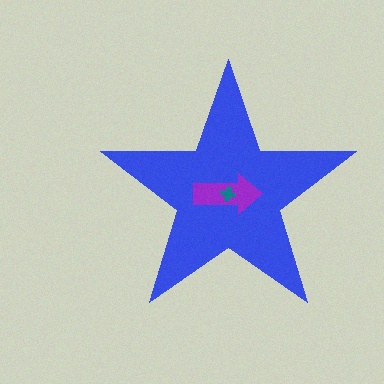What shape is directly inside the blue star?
The purple arrow.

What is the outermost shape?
The blue star.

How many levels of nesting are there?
3.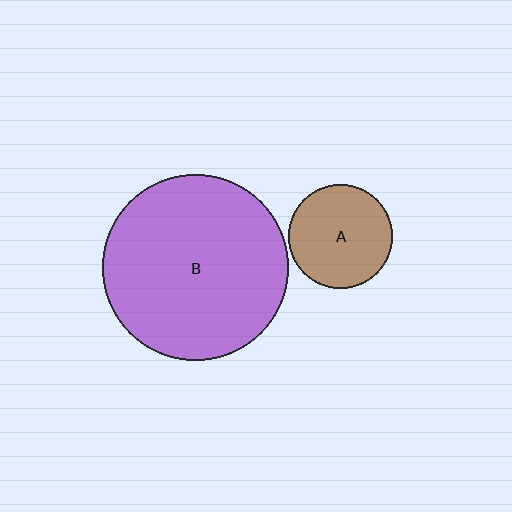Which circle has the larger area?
Circle B (purple).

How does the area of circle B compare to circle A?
Approximately 3.2 times.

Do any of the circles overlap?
No, none of the circles overlap.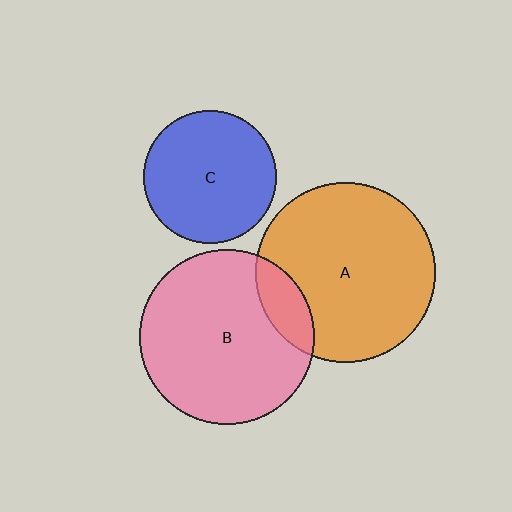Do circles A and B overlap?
Yes.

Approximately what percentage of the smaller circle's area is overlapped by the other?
Approximately 15%.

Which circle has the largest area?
Circle A (orange).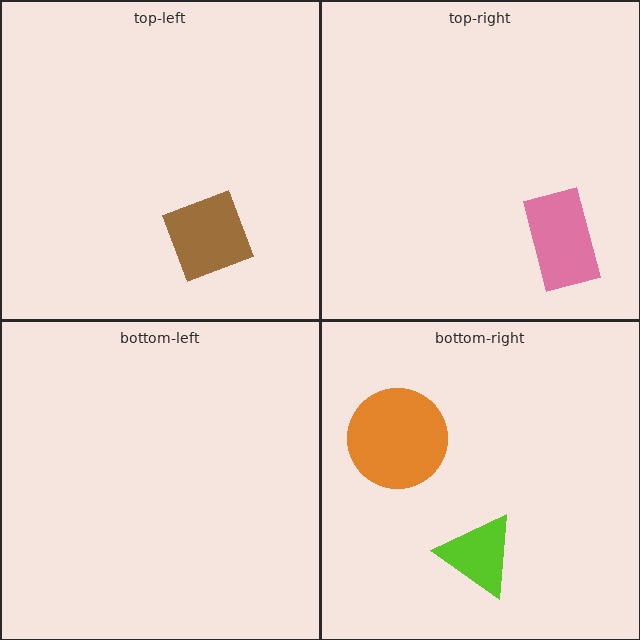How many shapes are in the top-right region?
1.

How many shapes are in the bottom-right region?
2.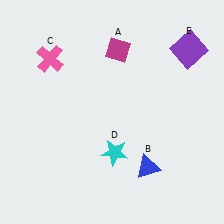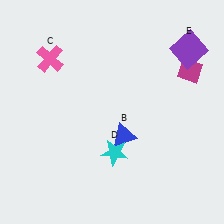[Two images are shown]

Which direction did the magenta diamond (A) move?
The magenta diamond (A) moved right.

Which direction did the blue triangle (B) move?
The blue triangle (B) moved up.